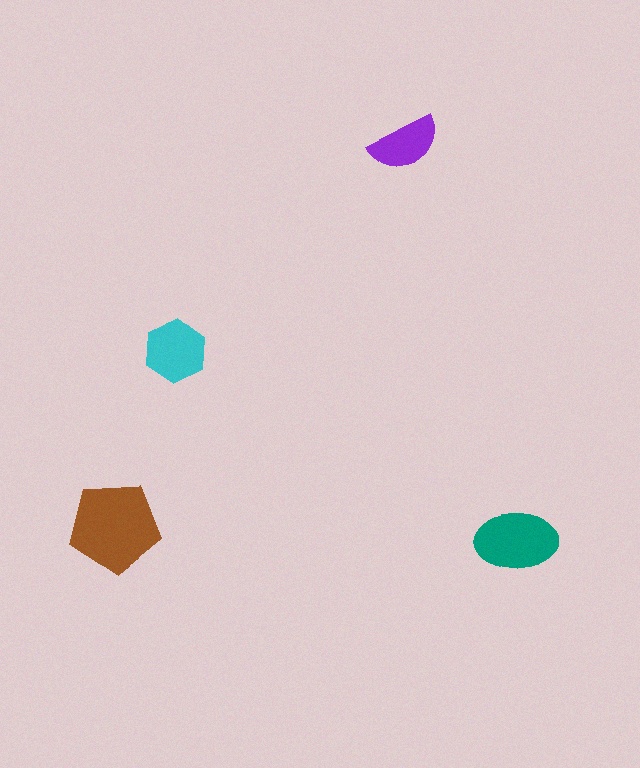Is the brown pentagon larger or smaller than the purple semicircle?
Larger.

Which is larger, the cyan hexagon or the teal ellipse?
The teal ellipse.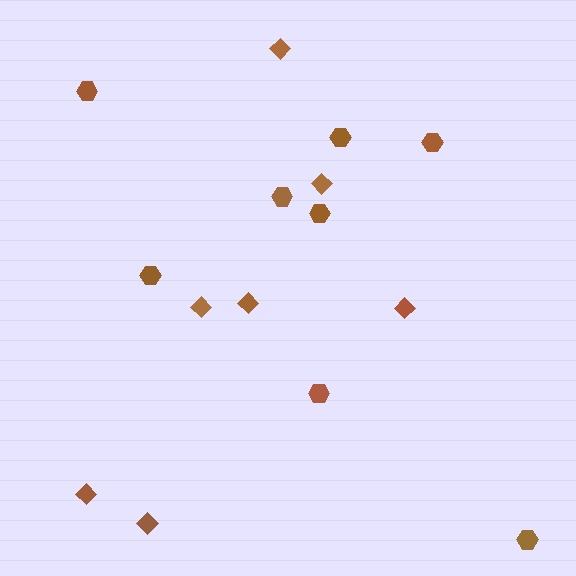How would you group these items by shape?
There are 2 groups: one group of hexagons (8) and one group of diamonds (7).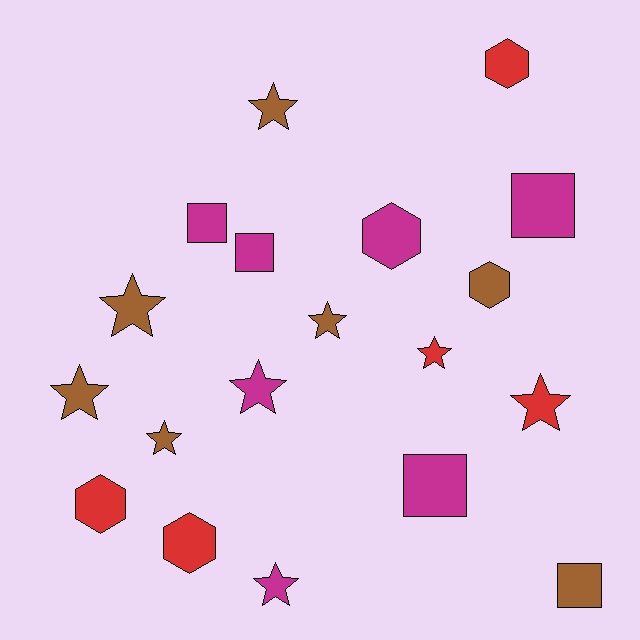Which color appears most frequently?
Magenta, with 7 objects.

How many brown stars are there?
There are 5 brown stars.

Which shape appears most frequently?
Star, with 9 objects.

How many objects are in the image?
There are 19 objects.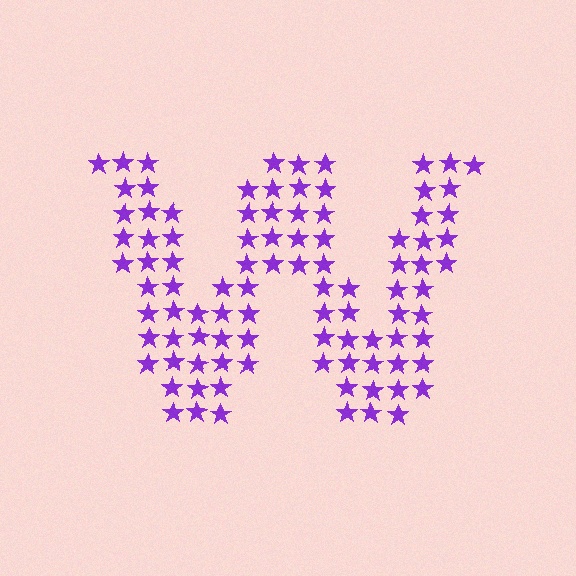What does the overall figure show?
The overall figure shows the letter W.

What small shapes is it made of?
It is made of small stars.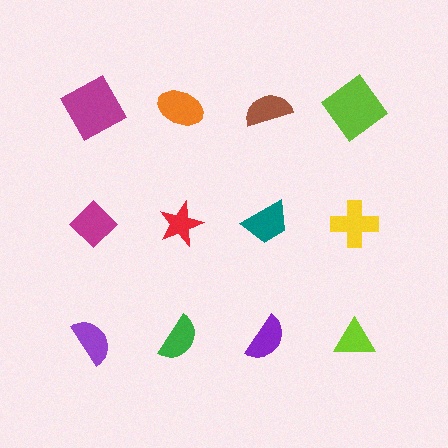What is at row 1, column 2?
An orange ellipse.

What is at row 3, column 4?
A lime triangle.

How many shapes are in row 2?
4 shapes.